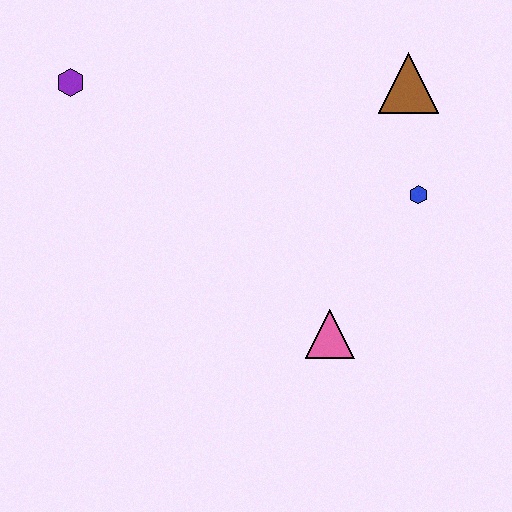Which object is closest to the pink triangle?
The blue hexagon is closest to the pink triangle.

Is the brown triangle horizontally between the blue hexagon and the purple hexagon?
Yes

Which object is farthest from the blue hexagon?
The purple hexagon is farthest from the blue hexagon.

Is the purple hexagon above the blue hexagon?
Yes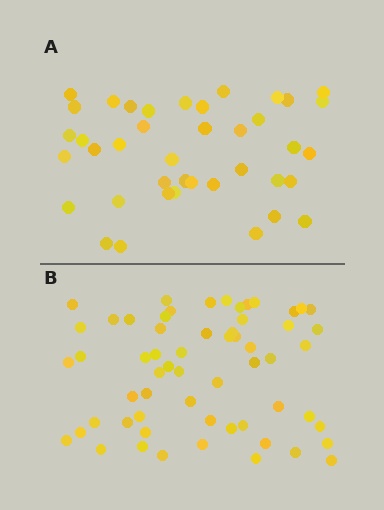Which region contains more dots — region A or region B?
Region B (the bottom region) has more dots.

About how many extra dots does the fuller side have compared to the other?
Region B has approximately 20 more dots than region A.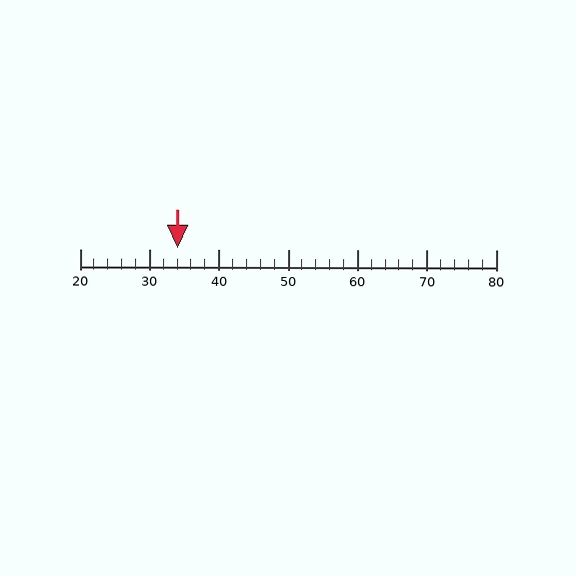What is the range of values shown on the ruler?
The ruler shows values from 20 to 80.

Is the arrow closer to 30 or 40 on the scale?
The arrow is closer to 30.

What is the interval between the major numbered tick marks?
The major tick marks are spaced 10 units apart.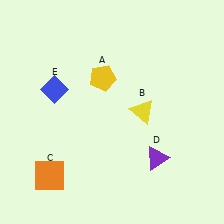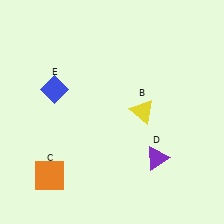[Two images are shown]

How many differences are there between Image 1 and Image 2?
There is 1 difference between the two images.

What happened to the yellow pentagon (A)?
The yellow pentagon (A) was removed in Image 2. It was in the top-left area of Image 1.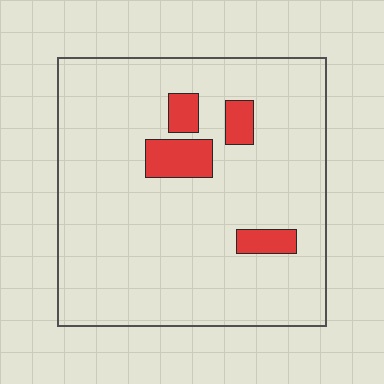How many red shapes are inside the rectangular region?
4.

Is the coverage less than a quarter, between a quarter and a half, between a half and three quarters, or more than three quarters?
Less than a quarter.